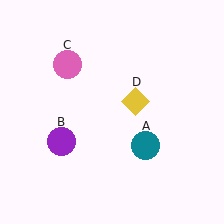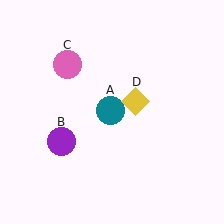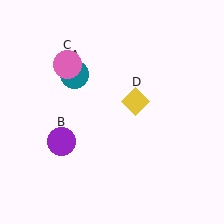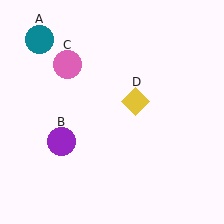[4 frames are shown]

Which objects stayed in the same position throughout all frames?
Purple circle (object B) and pink circle (object C) and yellow diamond (object D) remained stationary.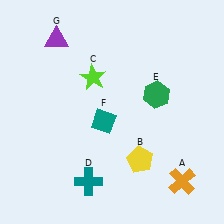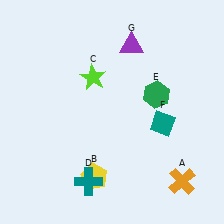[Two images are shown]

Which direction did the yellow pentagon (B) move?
The yellow pentagon (B) moved left.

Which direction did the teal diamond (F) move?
The teal diamond (F) moved right.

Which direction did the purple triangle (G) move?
The purple triangle (G) moved right.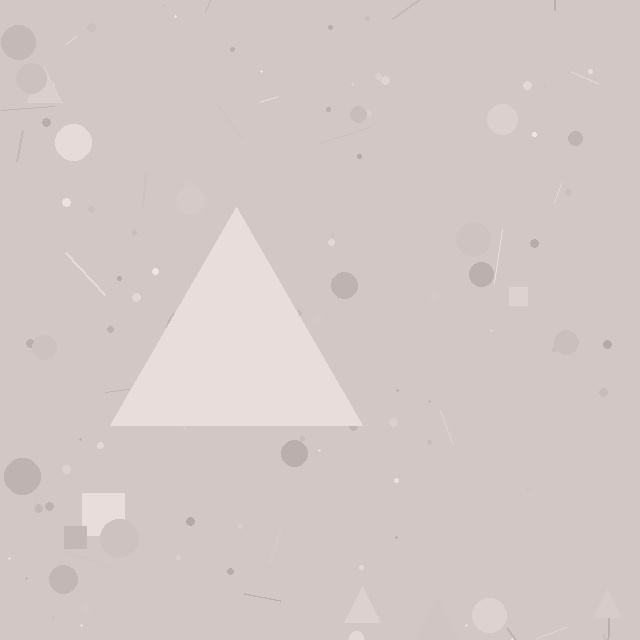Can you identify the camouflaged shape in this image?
The camouflaged shape is a triangle.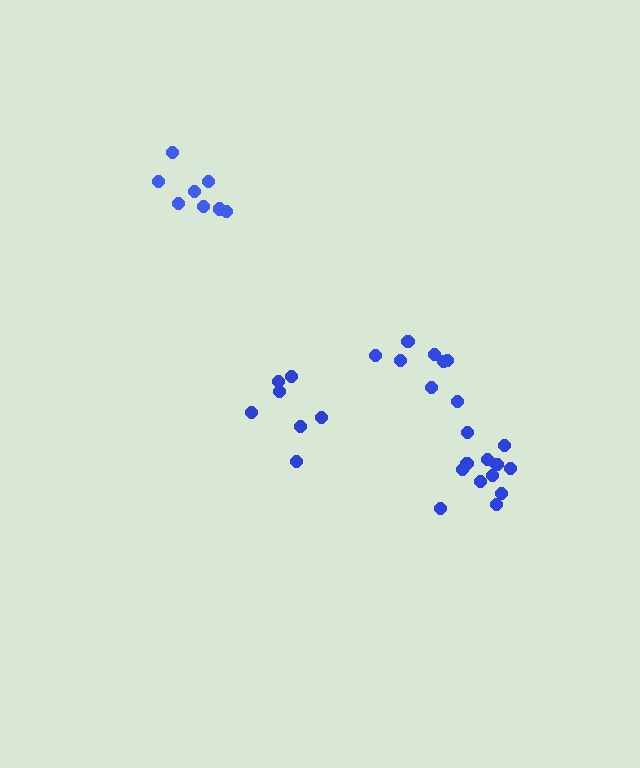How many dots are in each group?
Group 1: 7 dots, Group 2: 8 dots, Group 3: 12 dots, Group 4: 8 dots (35 total).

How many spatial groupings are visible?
There are 4 spatial groupings.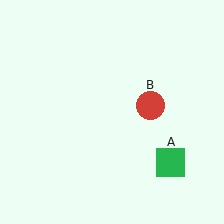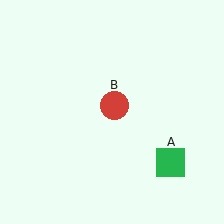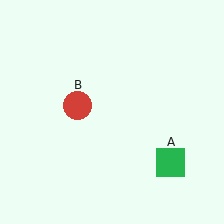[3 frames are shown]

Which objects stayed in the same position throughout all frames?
Green square (object A) remained stationary.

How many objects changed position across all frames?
1 object changed position: red circle (object B).